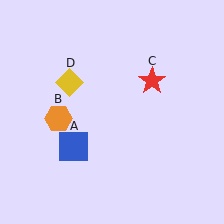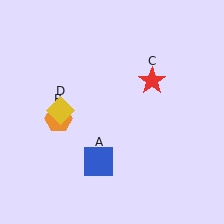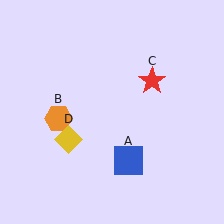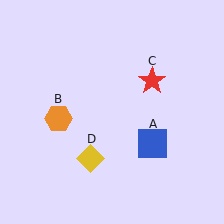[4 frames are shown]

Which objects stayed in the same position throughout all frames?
Orange hexagon (object B) and red star (object C) remained stationary.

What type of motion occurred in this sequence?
The blue square (object A), yellow diamond (object D) rotated counterclockwise around the center of the scene.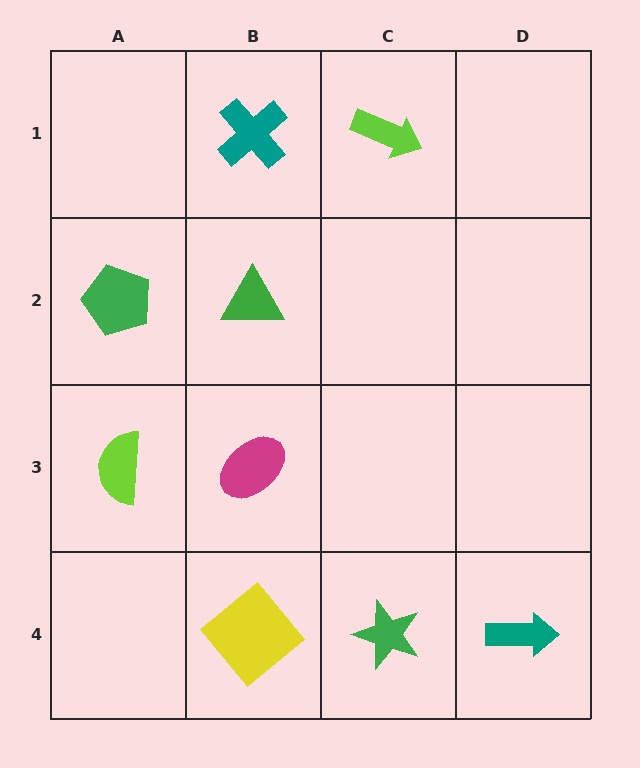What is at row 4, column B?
A yellow diamond.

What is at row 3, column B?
A magenta ellipse.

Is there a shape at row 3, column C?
No, that cell is empty.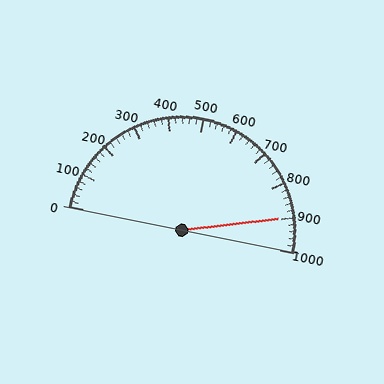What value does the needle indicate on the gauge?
The needle indicates approximately 900.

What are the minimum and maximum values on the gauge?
The gauge ranges from 0 to 1000.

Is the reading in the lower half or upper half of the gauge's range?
The reading is in the upper half of the range (0 to 1000).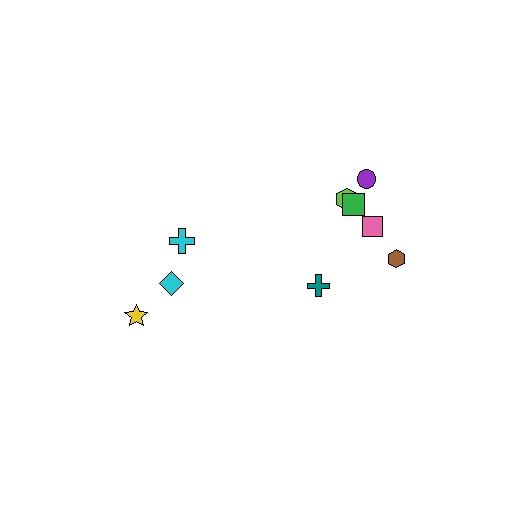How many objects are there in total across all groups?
There are 9 objects.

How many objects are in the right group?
There are 6 objects.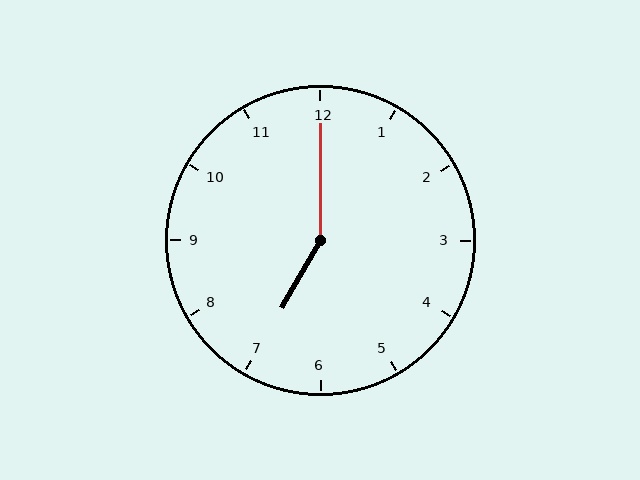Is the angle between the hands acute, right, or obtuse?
It is obtuse.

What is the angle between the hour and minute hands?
Approximately 150 degrees.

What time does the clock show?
7:00.